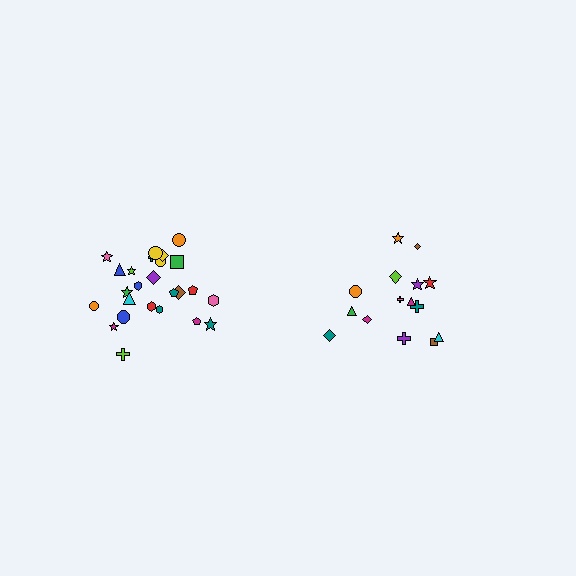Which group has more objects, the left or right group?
The left group.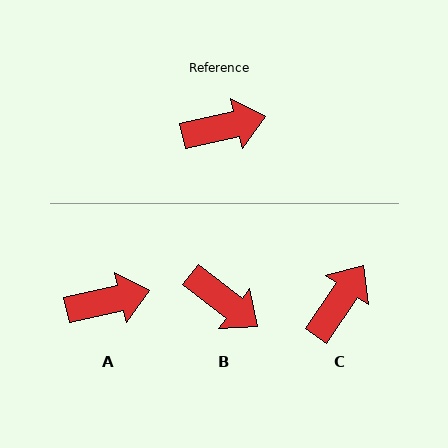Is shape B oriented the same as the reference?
No, it is off by about 51 degrees.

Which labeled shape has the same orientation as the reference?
A.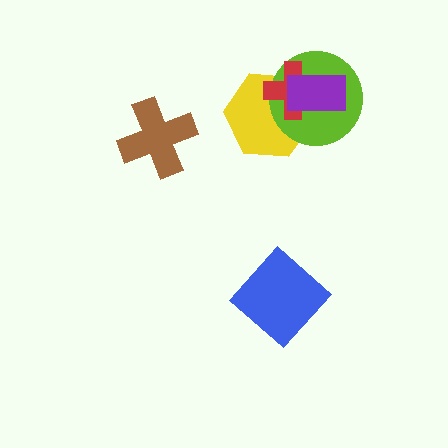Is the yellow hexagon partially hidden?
Yes, it is partially covered by another shape.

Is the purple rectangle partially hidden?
No, no other shape covers it.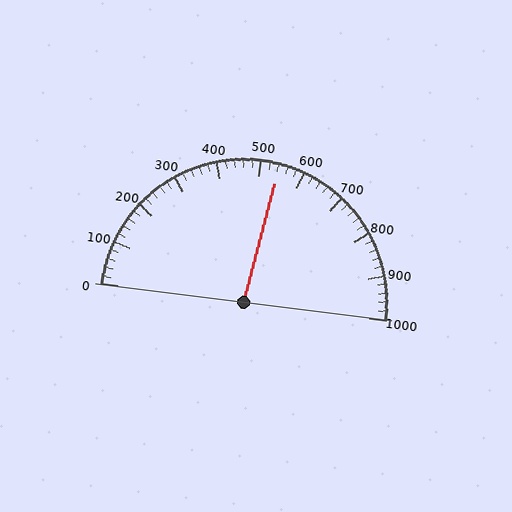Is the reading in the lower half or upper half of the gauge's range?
The reading is in the upper half of the range (0 to 1000).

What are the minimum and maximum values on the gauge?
The gauge ranges from 0 to 1000.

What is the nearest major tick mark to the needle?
The nearest major tick mark is 500.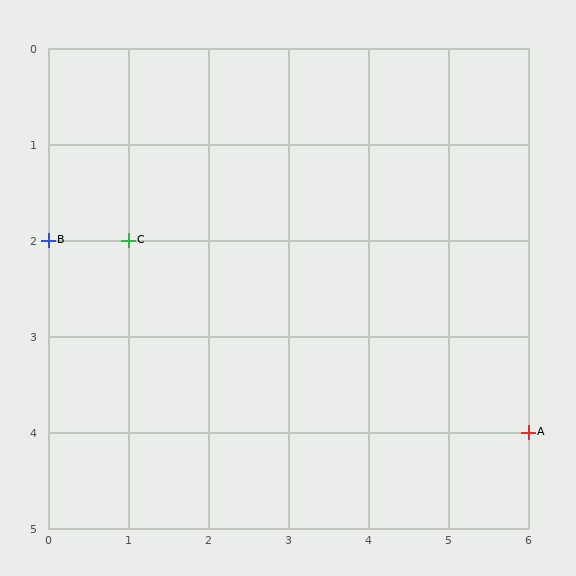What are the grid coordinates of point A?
Point A is at grid coordinates (6, 4).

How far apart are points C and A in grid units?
Points C and A are 5 columns and 2 rows apart (about 5.4 grid units diagonally).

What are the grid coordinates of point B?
Point B is at grid coordinates (0, 2).